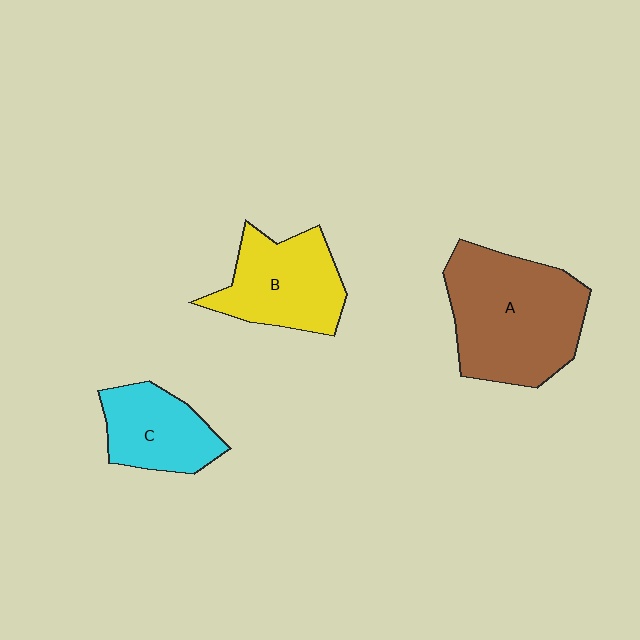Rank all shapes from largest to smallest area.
From largest to smallest: A (brown), B (yellow), C (cyan).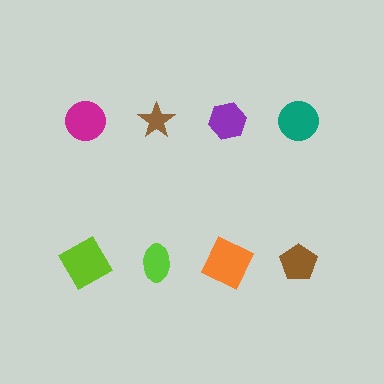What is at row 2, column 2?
A lime ellipse.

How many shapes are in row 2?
4 shapes.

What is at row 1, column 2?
A brown star.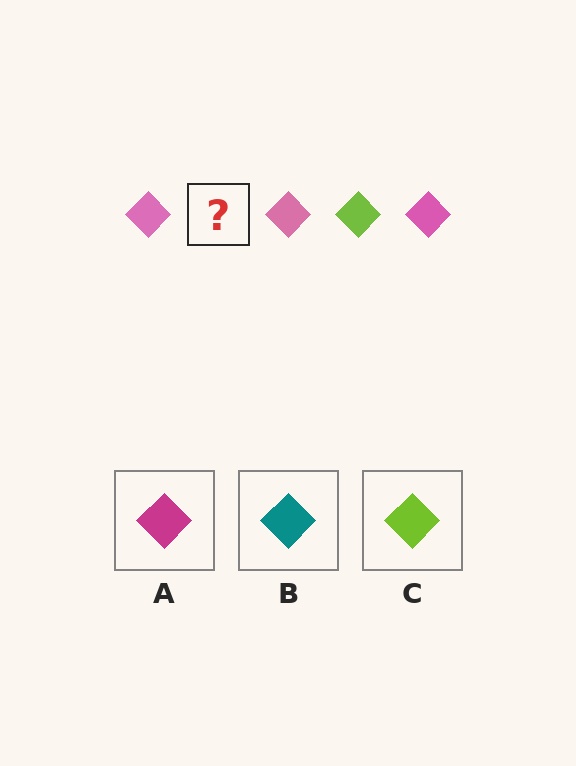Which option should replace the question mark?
Option C.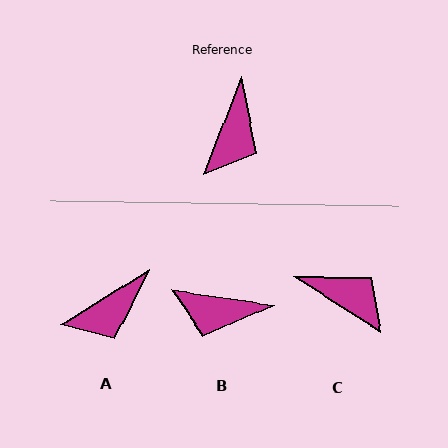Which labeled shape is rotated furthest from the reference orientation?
C, about 79 degrees away.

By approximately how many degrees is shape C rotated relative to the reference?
Approximately 79 degrees counter-clockwise.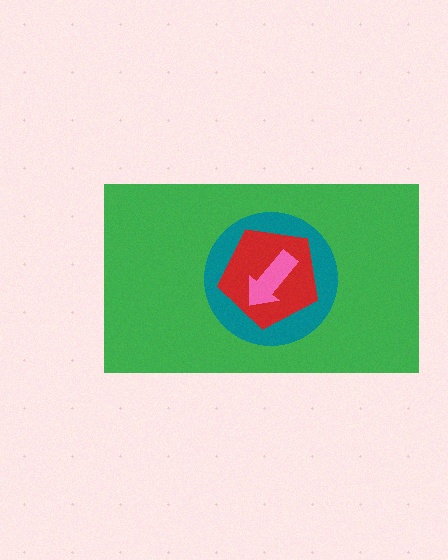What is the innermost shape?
The pink arrow.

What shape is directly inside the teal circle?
The red pentagon.